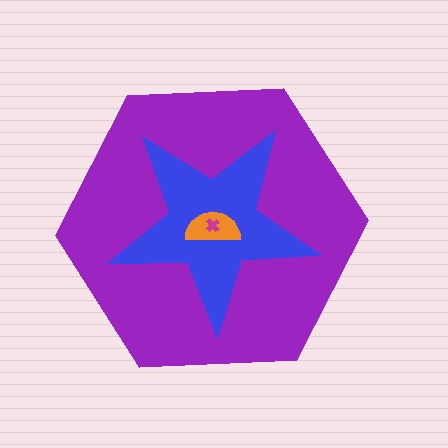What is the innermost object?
The magenta cross.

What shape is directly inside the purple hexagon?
The blue star.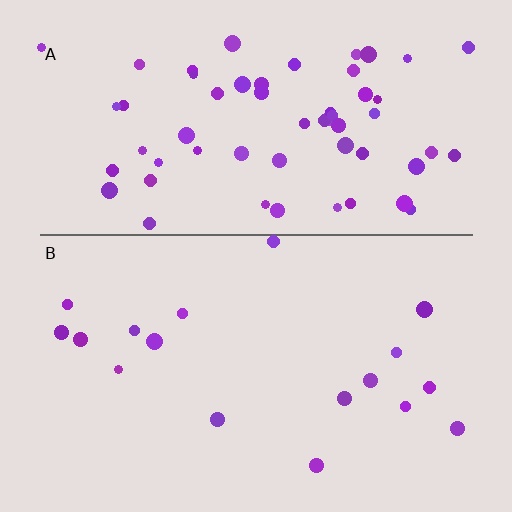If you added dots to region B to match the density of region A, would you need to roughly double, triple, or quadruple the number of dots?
Approximately triple.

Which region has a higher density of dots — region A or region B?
A (the top).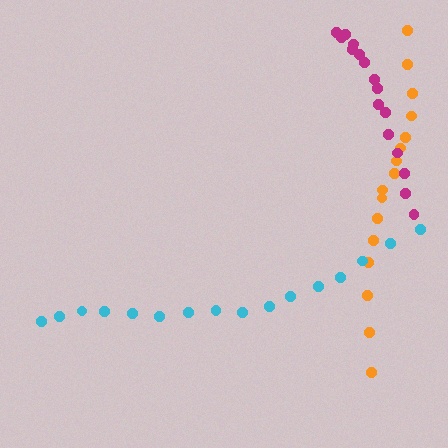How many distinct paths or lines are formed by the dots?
There are 3 distinct paths.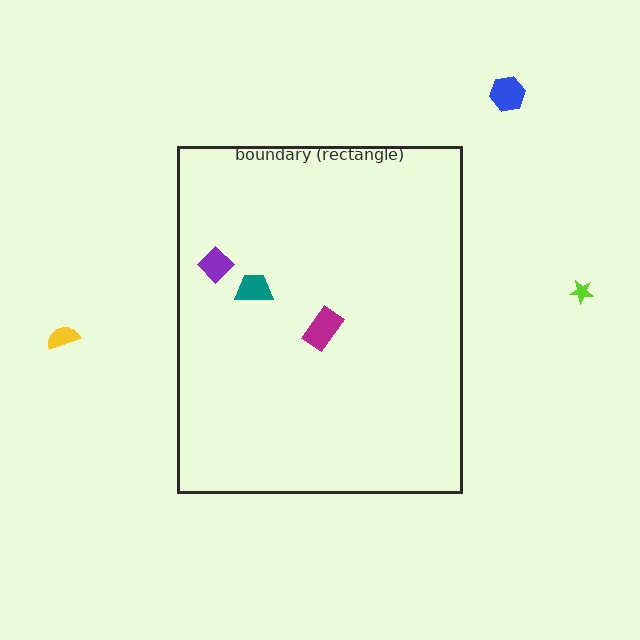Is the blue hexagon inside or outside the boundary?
Outside.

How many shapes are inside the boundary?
3 inside, 3 outside.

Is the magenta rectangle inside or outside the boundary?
Inside.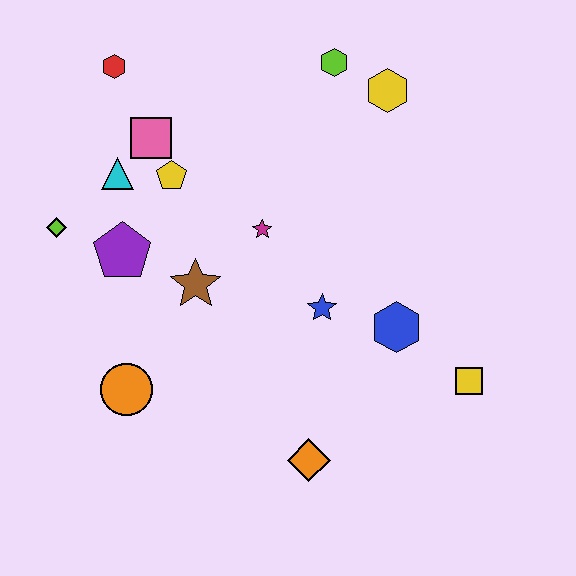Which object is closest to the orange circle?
The brown star is closest to the orange circle.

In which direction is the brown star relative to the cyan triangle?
The brown star is below the cyan triangle.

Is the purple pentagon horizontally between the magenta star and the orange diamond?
No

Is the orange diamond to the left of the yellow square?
Yes